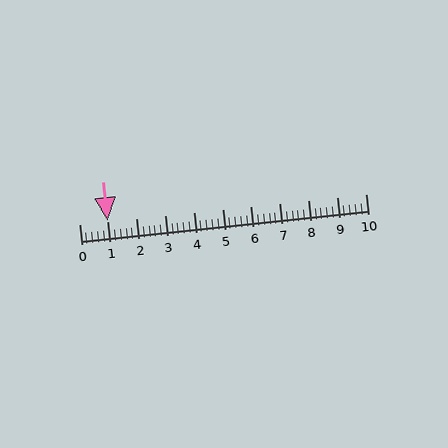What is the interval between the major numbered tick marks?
The major tick marks are spaced 1 units apart.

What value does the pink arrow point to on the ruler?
The pink arrow points to approximately 1.0.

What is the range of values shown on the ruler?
The ruler shows values from 0 to 10.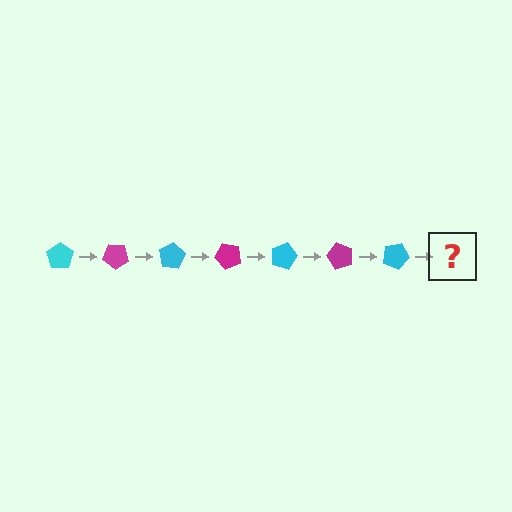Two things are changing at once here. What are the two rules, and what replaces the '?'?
The two rules are that it rotates 40 degrees each step and the color cycles through cyan and magenta. The '?' should be a magenta pentagon, rotated 280 degrees from the start.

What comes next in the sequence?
The next element should be a magenta pentagon, rotated 280 degrees from the start.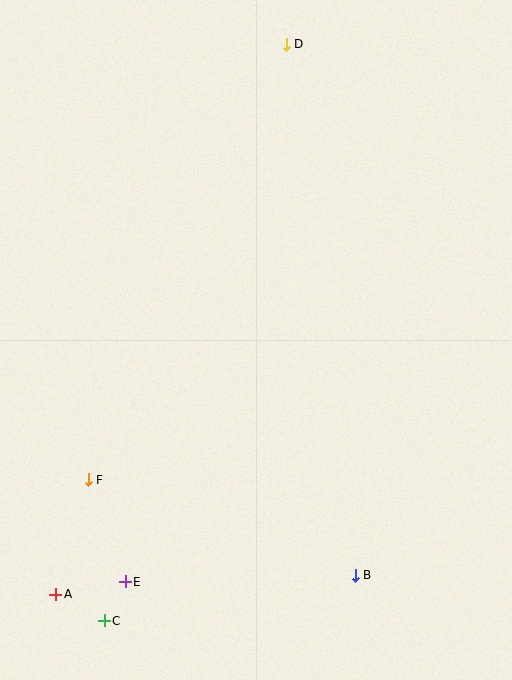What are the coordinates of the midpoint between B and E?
The midpoint between B and E is at (240, 579).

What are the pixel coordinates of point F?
Point F is at (88, 480).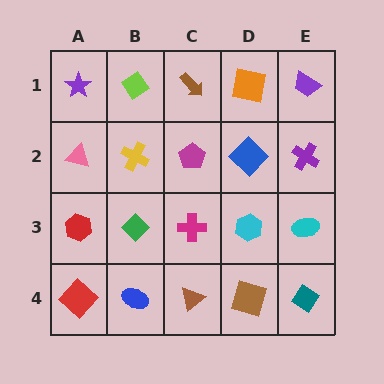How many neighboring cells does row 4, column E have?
2.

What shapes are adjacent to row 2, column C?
A brown arrow (row 1, column C), a magenta cross (row 3, column C), a yellow cross (row 2, column B), a blue diamond (row 2, column D).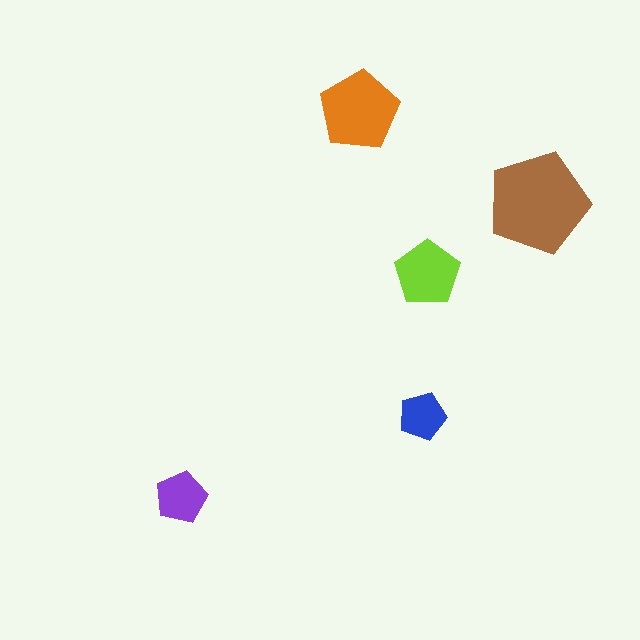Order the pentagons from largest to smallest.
the brown one, the orange one, the lime one, the purple one, the blue one.